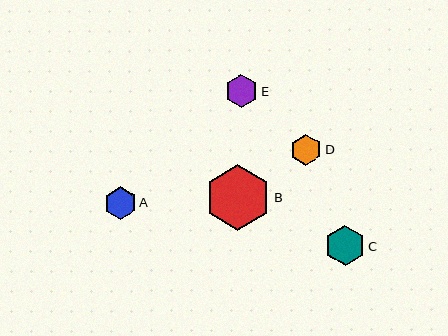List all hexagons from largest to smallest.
From largest to smallest: B, C, A, E, D.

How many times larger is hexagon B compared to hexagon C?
Hexagon B is approximately 1.7 times the size of hexagon C.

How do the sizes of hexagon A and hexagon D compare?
Hexagon A and hexagon D are approximately the same size.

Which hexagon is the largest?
Hexagon B is the largest with a size of approximately 66 pixels.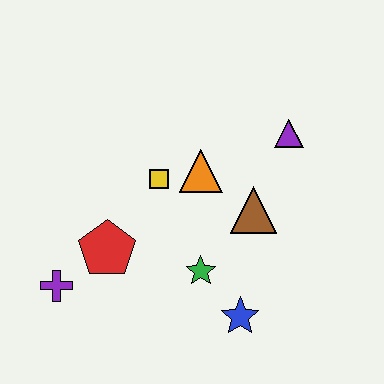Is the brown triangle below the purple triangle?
Yes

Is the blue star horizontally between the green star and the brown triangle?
Yes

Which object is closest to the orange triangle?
The yellow square is closest to the orange triangle.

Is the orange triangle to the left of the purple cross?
No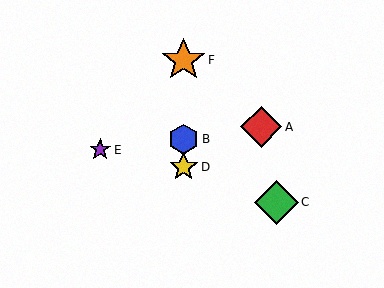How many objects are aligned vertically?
3 objects (B, D, F) are aligned vertically.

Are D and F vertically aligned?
Yes, both are at x≈184.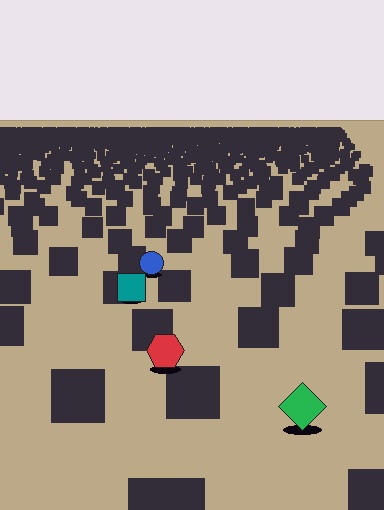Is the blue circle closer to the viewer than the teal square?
No. The teal square is closer — you can tell from the texture gradient: the ground texture is coarser near it.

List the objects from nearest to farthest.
From nearest to farthest: the green diamond, the red hexagon, the teal square, the blue circle.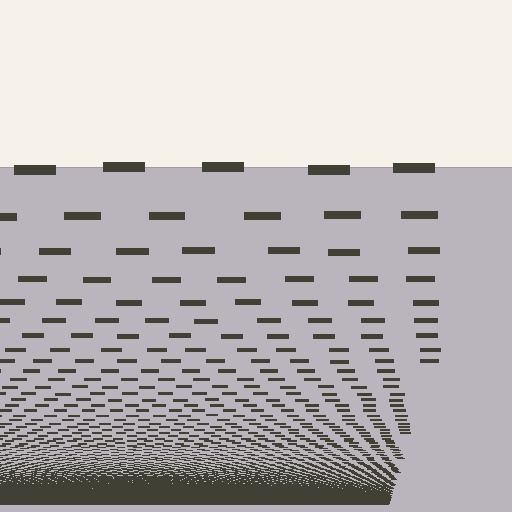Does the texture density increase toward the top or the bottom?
Density increases toward the bottom.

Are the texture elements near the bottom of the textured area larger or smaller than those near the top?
Smaller. The gradient is inverted — elements near the bottom are smaller and denser.